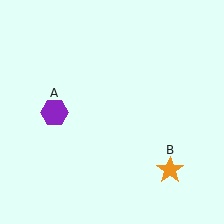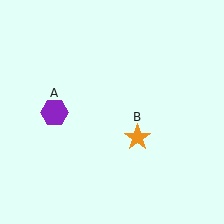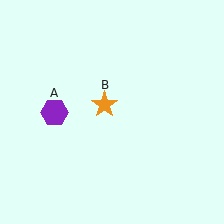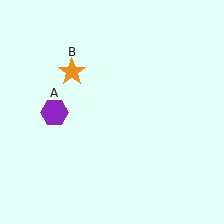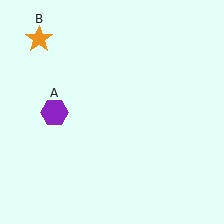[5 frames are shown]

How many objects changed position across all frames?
1 object changed position: orange star (object B).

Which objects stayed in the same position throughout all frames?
Purple hexagon (object A) remained stationary.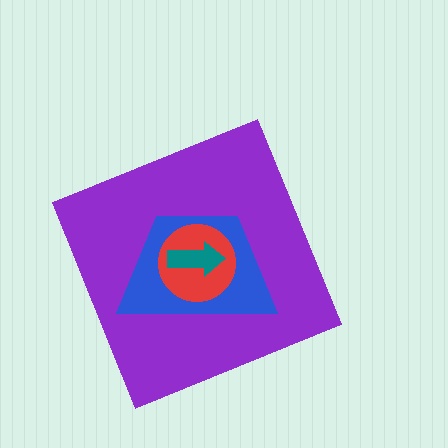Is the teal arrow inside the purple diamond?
Yes.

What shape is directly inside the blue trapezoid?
The red circle.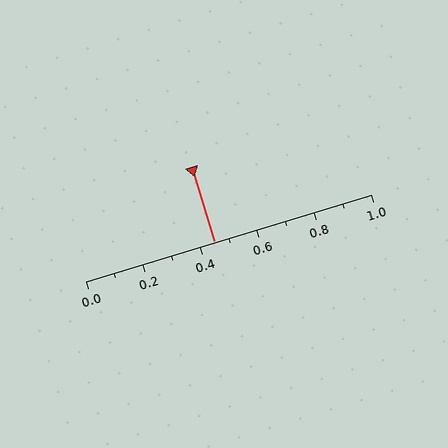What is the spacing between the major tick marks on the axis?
The major ticks are spaced 0.2 apart.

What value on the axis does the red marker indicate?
The marker indicates approximately 0.45.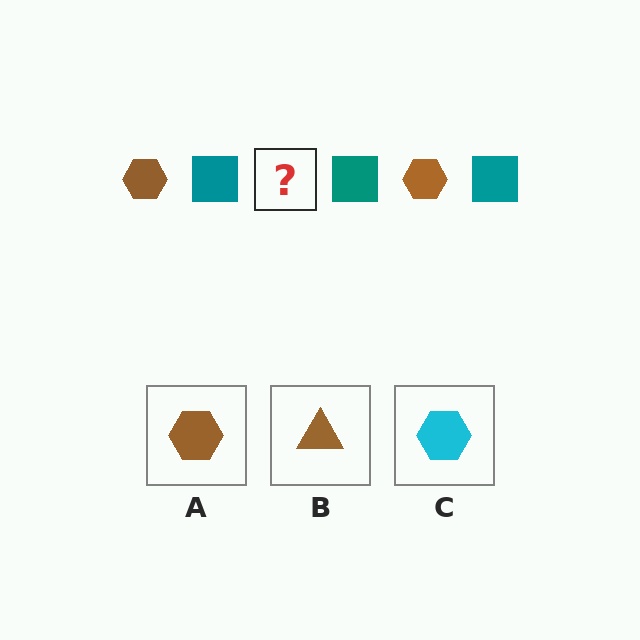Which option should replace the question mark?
Option A.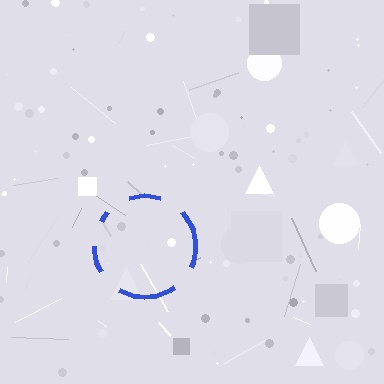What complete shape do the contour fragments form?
The contour fragments form a circle.